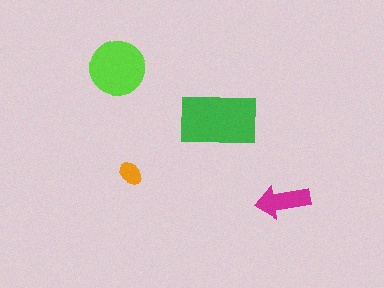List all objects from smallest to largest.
The orange ellipse, the magenta arrow, the lime circle, the green rectangle.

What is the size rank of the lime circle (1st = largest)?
2nd.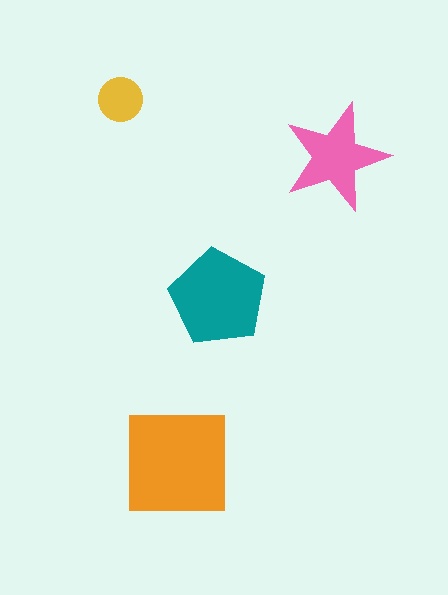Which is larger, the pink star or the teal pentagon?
The teal pentagon.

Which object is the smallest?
The yellow circle.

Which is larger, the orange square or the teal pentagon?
The orange square.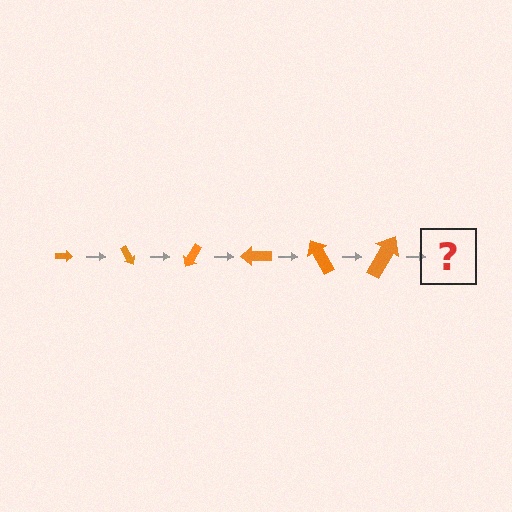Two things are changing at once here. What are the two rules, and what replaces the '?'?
The two rules are that the arrow grows larger each step and it rotates 60 degrees each step. The '?' should be an arrow, larger than the previous one and rotated 360 degrees from the start.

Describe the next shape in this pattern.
It should be an arrow, larger than the previous one and rotated 360 degrees from the start.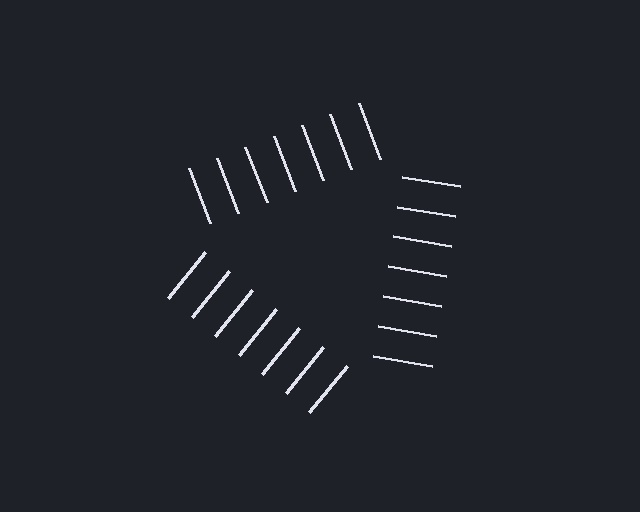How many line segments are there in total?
21 — 7 along each of the 3 edges.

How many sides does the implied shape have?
3 sides — the line-ends trace a triangle.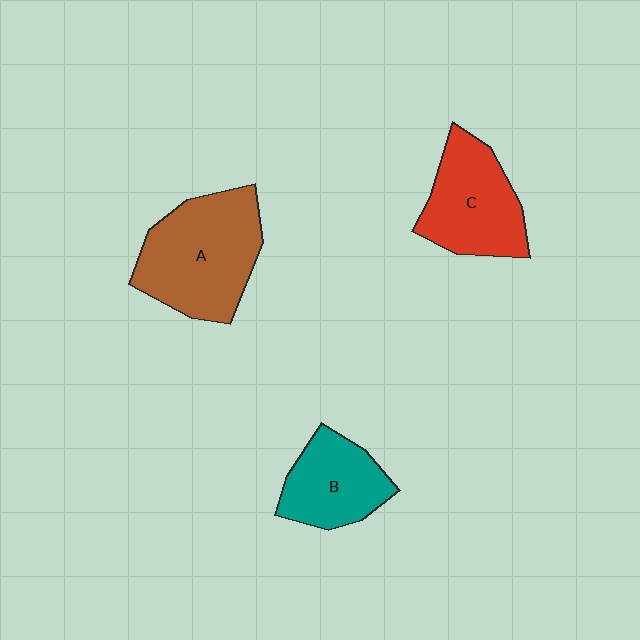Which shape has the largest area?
Shape A (brown).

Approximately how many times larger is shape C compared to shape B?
Approximately 1.2 times.